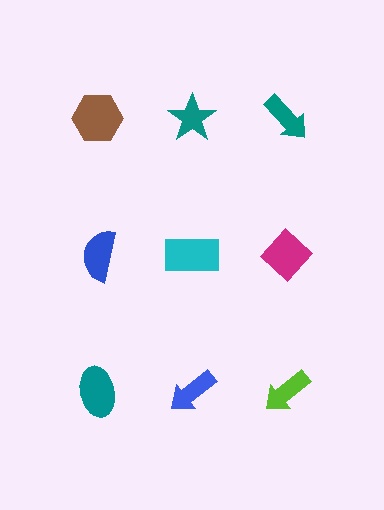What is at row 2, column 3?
A magenta diamond.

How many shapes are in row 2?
3 shapes.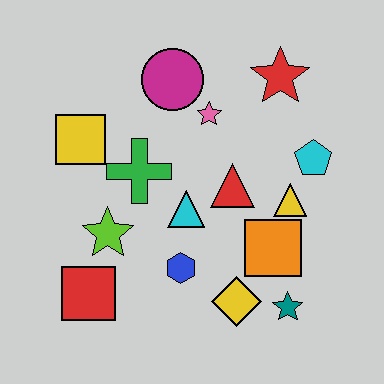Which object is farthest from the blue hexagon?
The red star is farthest from the blue hexagon.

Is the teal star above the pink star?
No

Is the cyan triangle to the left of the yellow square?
No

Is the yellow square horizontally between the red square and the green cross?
No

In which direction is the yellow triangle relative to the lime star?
The yellow triangle is to the right of the lime star.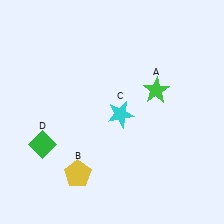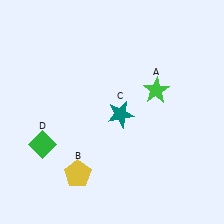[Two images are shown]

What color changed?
The star (C) changed from cyan in Image 1 to teal in Image 2.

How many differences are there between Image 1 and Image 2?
There is 1 difference between the two images.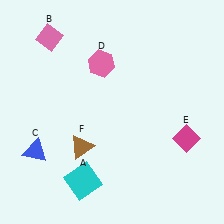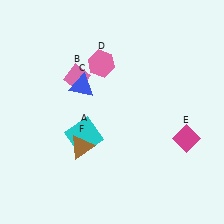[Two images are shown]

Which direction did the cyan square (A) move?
The cyan square (A) moved up.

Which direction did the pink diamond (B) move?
The pink diamond (B) moved down.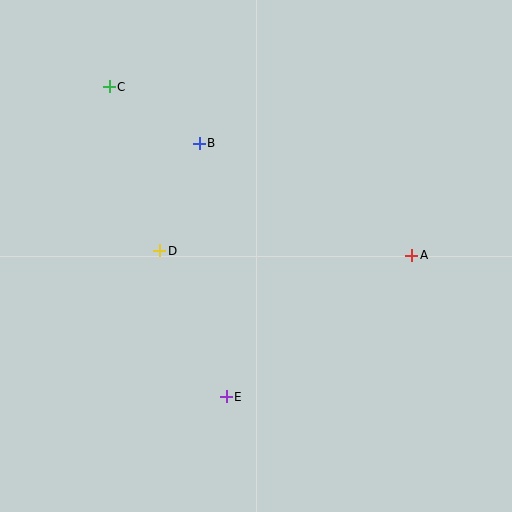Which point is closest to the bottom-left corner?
Point E is closest to the bottom-left corner.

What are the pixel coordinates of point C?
Point C is at (109, 87).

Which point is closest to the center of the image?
Point D at (160, 251) is closest to the center.